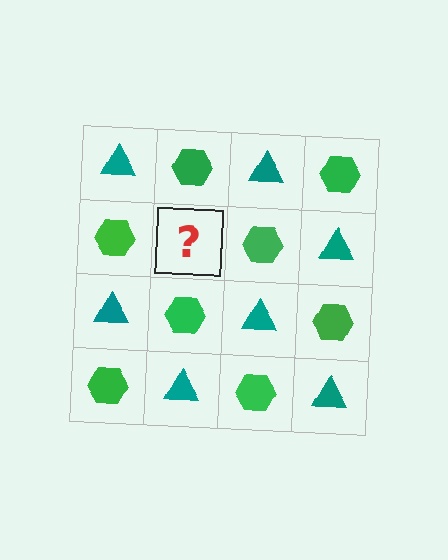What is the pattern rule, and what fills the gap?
The rule is that it alternates teal triangle and green hexagon in a checkerboard pattern. The gap should be filled with a teal triangle.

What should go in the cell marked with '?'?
The missing cell should contain a teal triangle.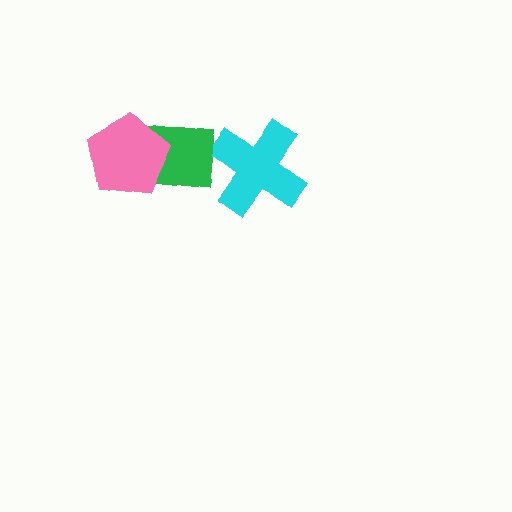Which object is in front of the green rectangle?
The pink pentagon is in front of the green rectangle.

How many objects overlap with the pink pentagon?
1 object overlaps with the pink pentagon.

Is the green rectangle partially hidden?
Yes, it is partially covered by another shape.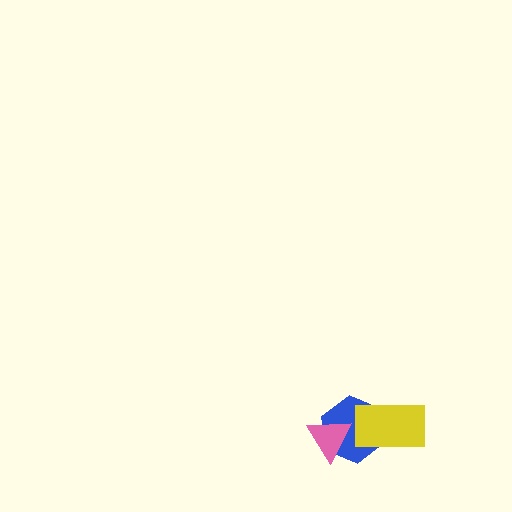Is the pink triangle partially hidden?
No, no other shape covers it.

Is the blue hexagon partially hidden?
Yes, it is partially covered by another shape.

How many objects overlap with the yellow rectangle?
1 object overlaps with the yellow rectangle.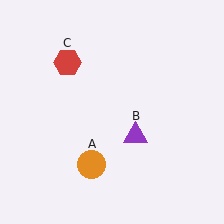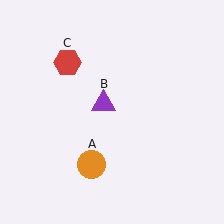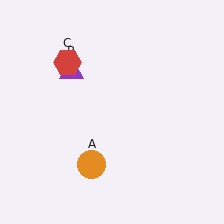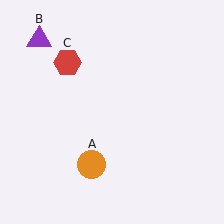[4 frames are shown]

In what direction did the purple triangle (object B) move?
The purple triangle (object B) moved up and to the left.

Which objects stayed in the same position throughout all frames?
Orange circle (object A) and red hexagon (object C) remained stationary.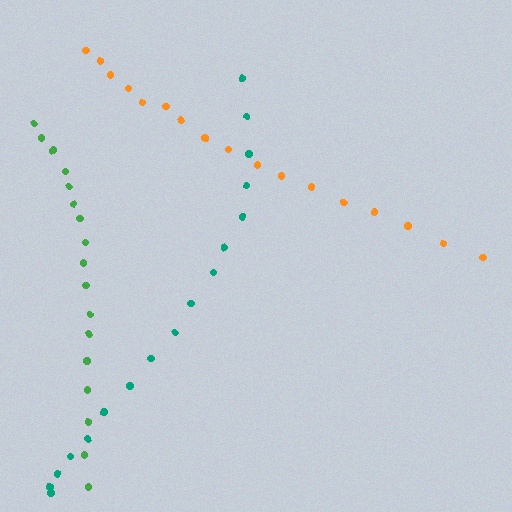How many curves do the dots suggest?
There are 3 distinct paths.